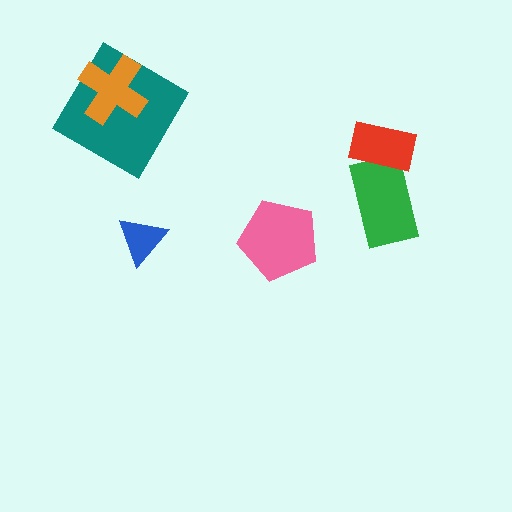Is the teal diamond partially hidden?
Yes, it is partially covered by another shape.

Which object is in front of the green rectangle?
The red rectangle is in front of the green rectangle.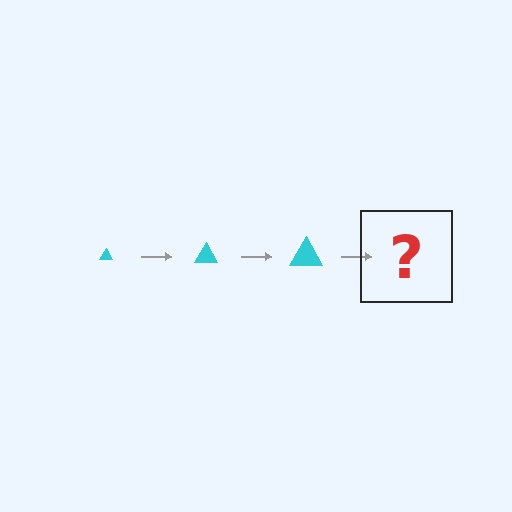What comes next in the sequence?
The next element should be a cyan triangle, larger than the previous one.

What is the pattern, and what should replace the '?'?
The pattern is that the triangle gets progressively larger each step. The '?' should be a cyan triangle, larger than the previous one.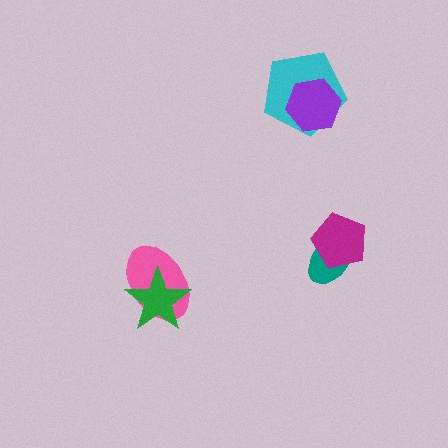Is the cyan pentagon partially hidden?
Yes, it is partially covered by another shape.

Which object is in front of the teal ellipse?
The magenta pentagon is in front of the teal ellipse.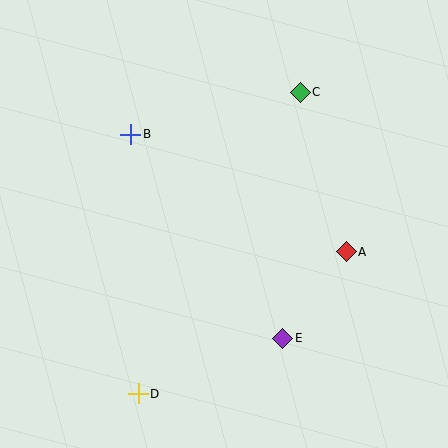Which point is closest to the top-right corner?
Point C is closest to the top-right corner.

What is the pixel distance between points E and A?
The distance between E and A is 107 pixels.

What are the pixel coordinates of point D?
Point D is at (138, 394).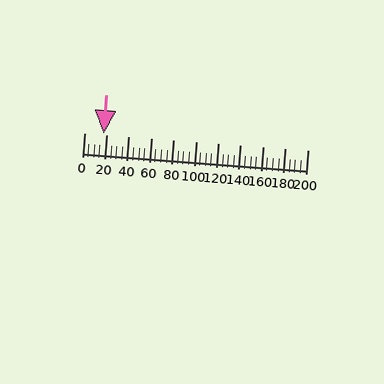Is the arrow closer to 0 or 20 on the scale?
The arrow is closer to 20.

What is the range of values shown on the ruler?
The ruler shows values from 0 to 200.